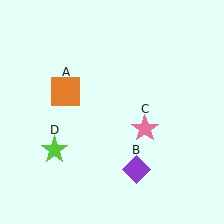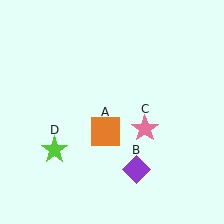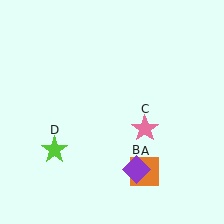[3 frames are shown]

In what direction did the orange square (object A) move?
The orange square (object A) moved down and to the right.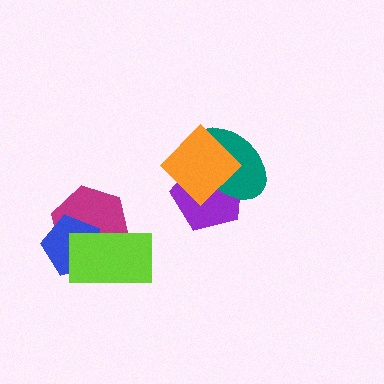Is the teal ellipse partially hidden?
Yes, it is partially covered by another shape.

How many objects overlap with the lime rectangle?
2 objects overlap with the lime rectangle.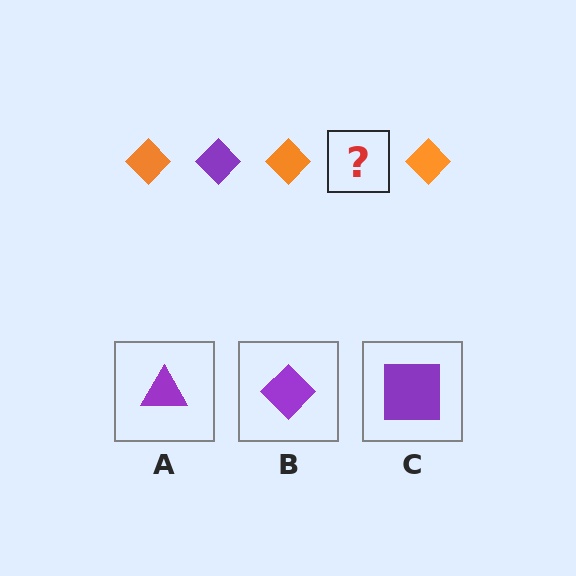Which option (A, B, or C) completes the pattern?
B.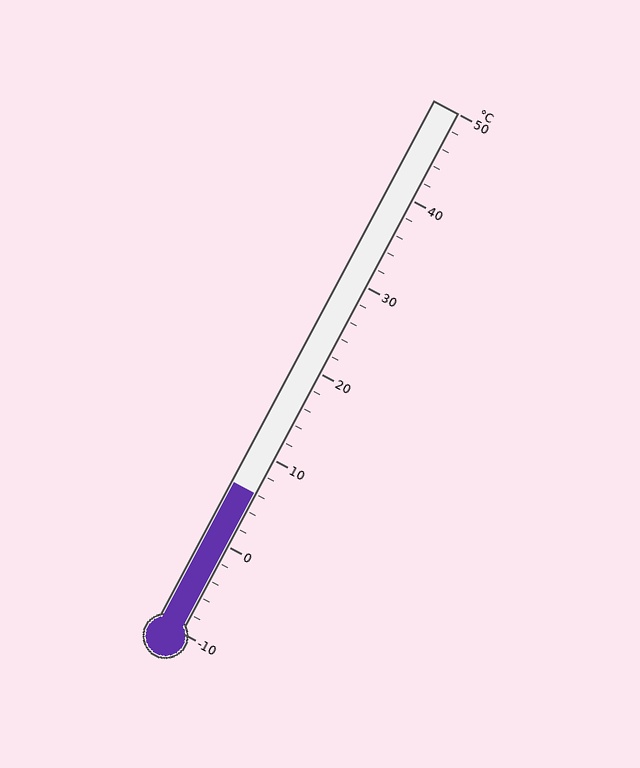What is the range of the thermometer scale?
The thermometer scale ranges from -10°C to 50°C.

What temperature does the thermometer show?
The thermometer shows approximately 6°C.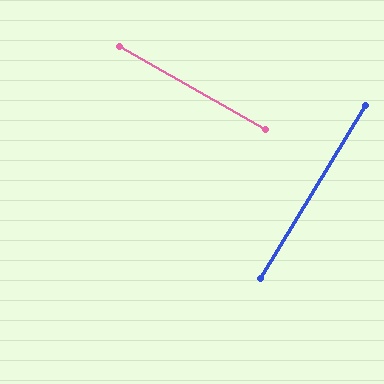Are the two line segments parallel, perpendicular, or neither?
Perpendicular — they meet at approximately 88°.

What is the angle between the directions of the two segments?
Approximately 88 degrees.